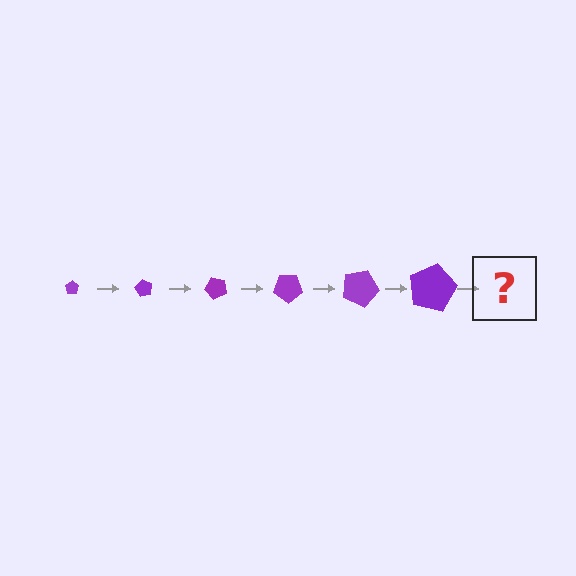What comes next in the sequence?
The next element should be a pentagon, larger than the previous one and rotated 360 degrees from the start.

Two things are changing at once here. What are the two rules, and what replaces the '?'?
The two rules are that the pentagon grows larger each step and it rotates 60 degrees each step. The '?' should be a pentagon, larger than the previous one and rotated 360 degrees from the start.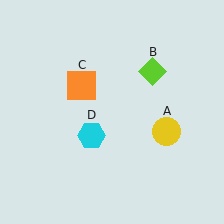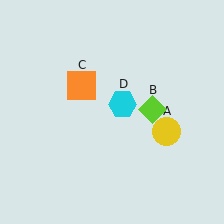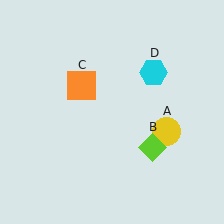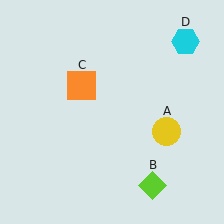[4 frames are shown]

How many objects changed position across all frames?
2 objects changed position: lime diamond (object B), cyan hexagon (object D).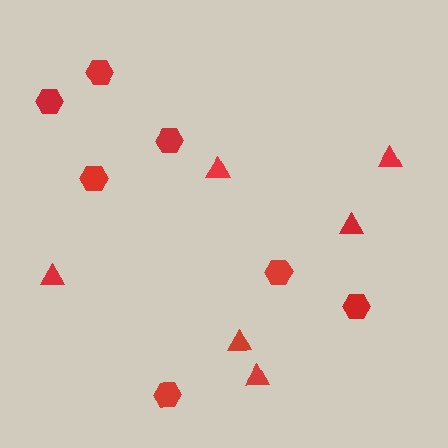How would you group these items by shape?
There are 2 groups: one group of hexagons (7) and one group of triangles (6).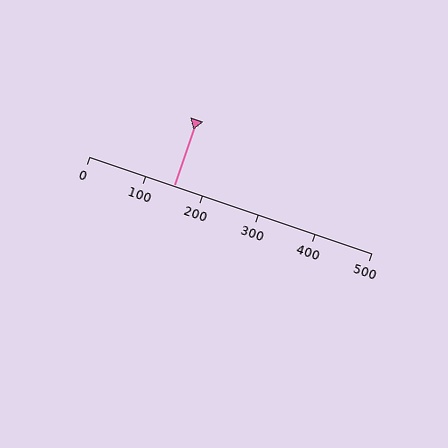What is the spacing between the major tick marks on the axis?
The major ticks are spaced 100 apart.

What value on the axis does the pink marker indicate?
The marker indicates approximately 150.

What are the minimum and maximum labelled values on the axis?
The axis runs from 0 to 500.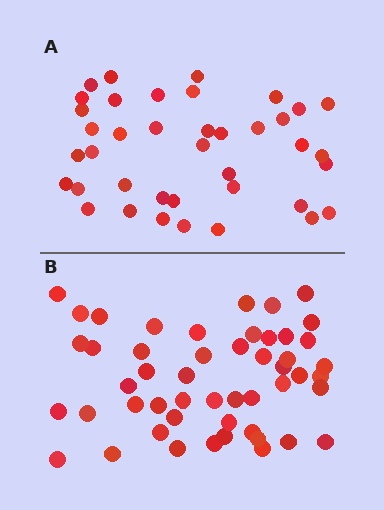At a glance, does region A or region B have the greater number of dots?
Region B (the bottom region) has more dots.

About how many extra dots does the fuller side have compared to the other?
Region B has roughly 12 or so more dots than region A.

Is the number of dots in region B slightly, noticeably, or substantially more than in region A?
Region B has noticeably more, but not dramatically so. The ratio is roughly 1.3 to 1.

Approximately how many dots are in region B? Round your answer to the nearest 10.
About 50 dots.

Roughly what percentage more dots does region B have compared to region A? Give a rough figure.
About 30% more.